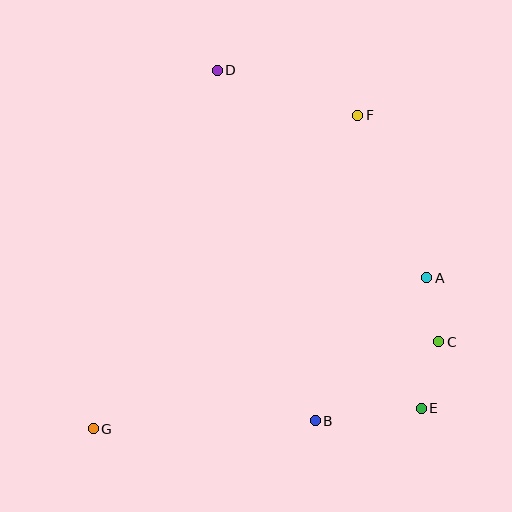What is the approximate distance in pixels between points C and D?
The distance between C and D is approximately 351 pixels.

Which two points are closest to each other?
Points A and C are closest to each other.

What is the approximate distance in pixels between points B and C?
The distance between B and C is approximately 147 pixels.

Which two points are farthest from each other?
Points F and G are farthest from each other.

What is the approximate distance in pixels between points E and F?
The distance between E and F is approximately 300 pixels.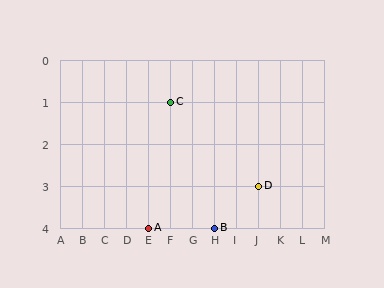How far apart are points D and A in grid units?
Points D and A are 5 columns and 1 row apart (about 5.1 grid units diagonally).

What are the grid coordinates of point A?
Point A is at grid coordinates (E, 4).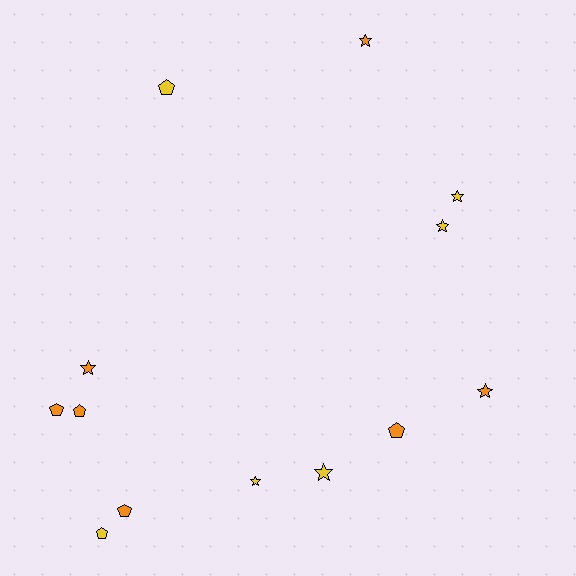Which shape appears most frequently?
Star, with 7 objects.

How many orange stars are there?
There are 3 orange stars.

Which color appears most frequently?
Orange, with 7 objects.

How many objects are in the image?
There are 13 objects.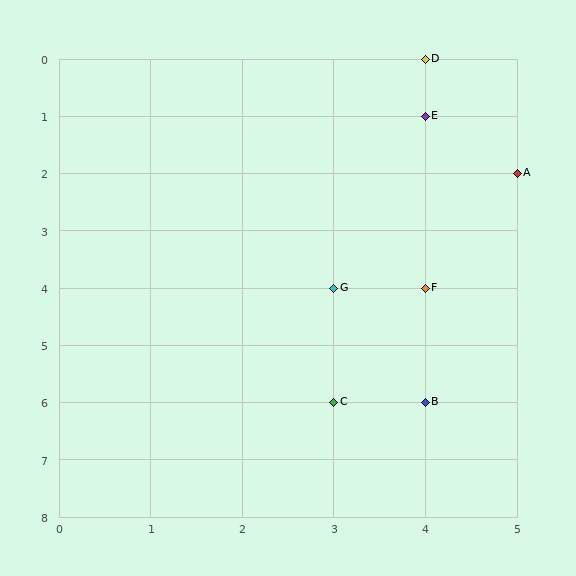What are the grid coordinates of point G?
Point G is at grid coordinates (3, 4).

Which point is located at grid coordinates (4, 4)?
Point F is at (4, 4).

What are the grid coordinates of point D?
Point D is at grid coordinates (4, 0).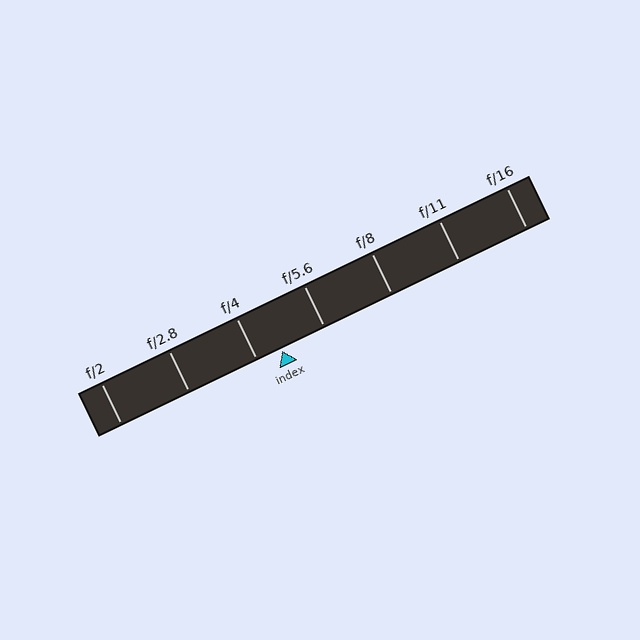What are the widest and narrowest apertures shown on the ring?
The widest aperture shown is f/2 and the narrowest is f/16.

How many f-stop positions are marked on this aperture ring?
There are 7 f-stop positions marked.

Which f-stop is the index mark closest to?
The index mark is closest to f/4.